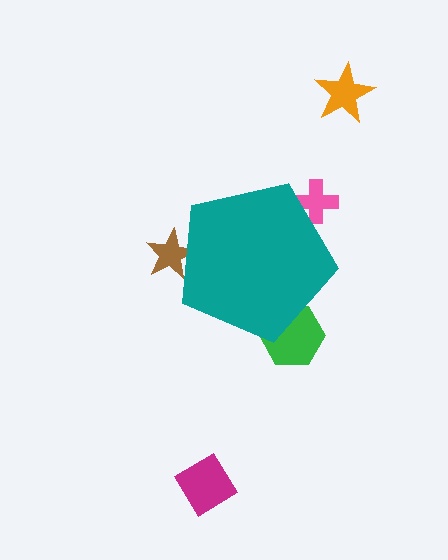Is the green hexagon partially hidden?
Yes, the green hexagon is partially hidden behind the teal pentagon.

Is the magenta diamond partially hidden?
No, the magenta diamond is fully visible.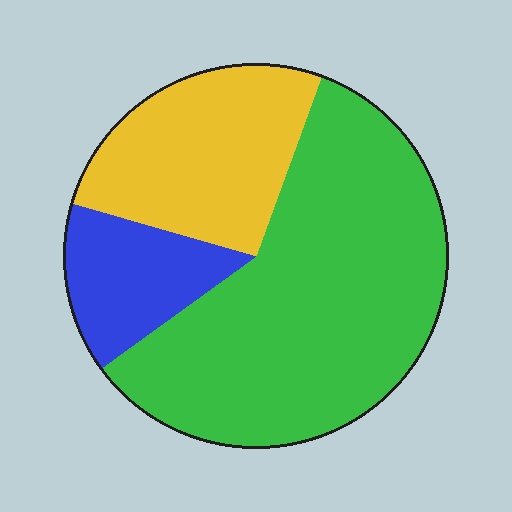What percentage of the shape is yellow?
Yellow takes up between a quarter and a half of the shape.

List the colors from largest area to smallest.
From largest to smallest: green, yellow, blue.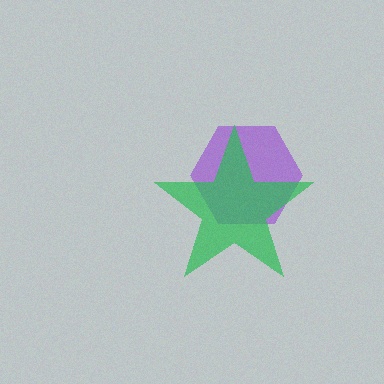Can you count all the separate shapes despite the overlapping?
Yes, there are 2 separate shapes.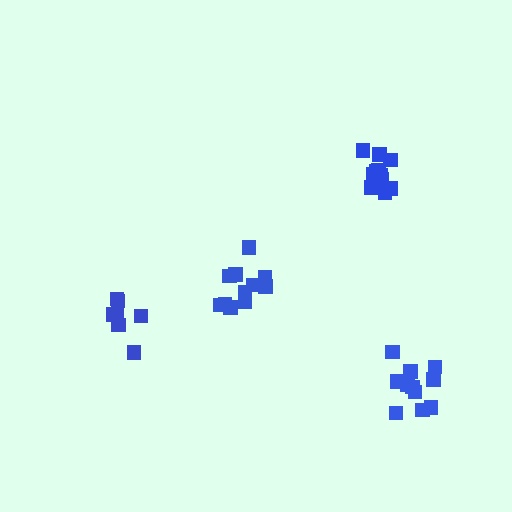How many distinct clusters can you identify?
There are 4 distinct clusters.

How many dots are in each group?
Group 1: 11 dots, Group 2: 7 dots, Group 3: 11 dots, Group 4: 12 dots (41 total).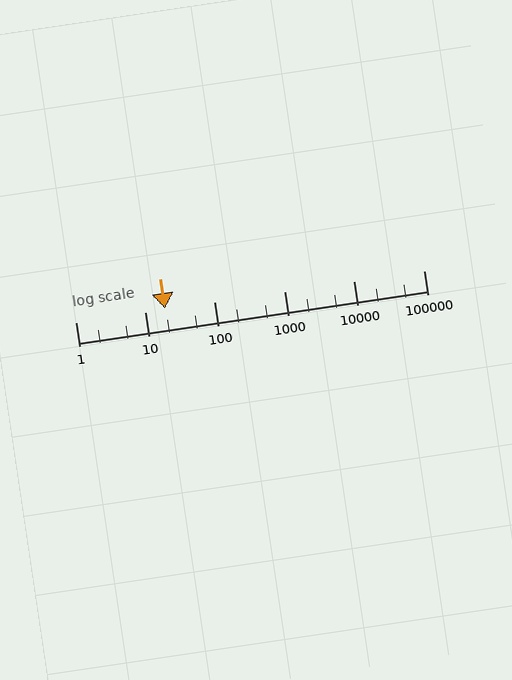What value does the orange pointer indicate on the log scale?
The pointer indicates approximately 19.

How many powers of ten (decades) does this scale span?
The scale spans 5 decades, from 1 to 100000.